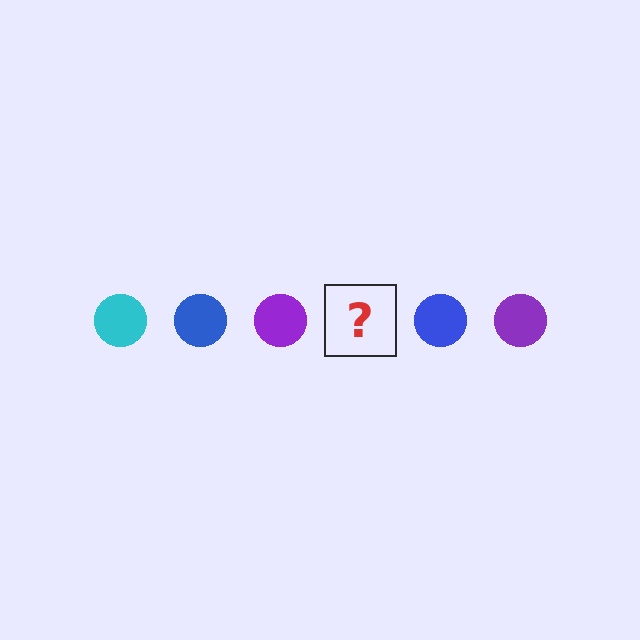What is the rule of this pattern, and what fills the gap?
The rule is that the pattern cycles through cyan, blue, purple circles. The gap should be filled with a cyan circle.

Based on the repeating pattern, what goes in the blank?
The blank should be a cyan circle.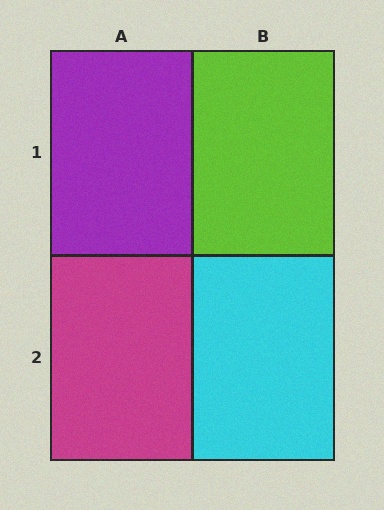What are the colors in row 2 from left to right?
Magenta, cyan.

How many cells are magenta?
1 cell is magenta.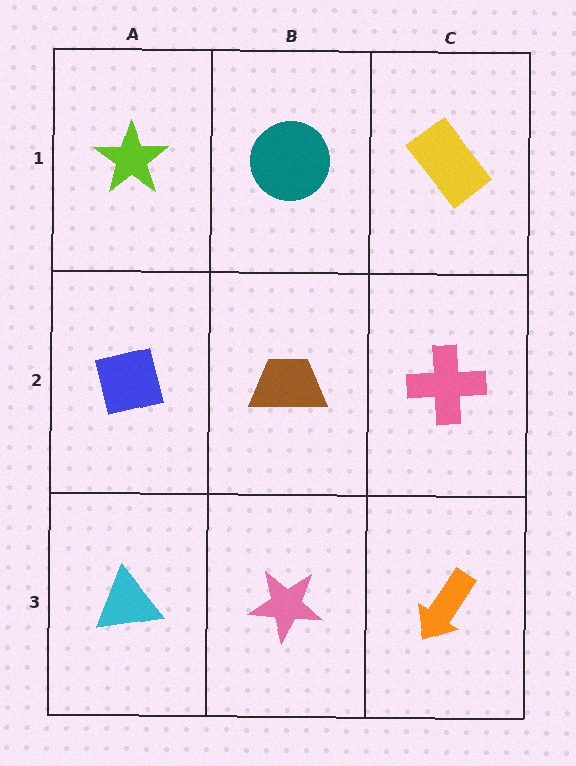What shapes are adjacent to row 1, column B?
A brown trapezoid (row 2, column B), a lime star (row 1, column A), a yellow rectangle (row 1, column C).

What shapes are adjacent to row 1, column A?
A blue square (row 2, column A), a teal circle (row 1, column B).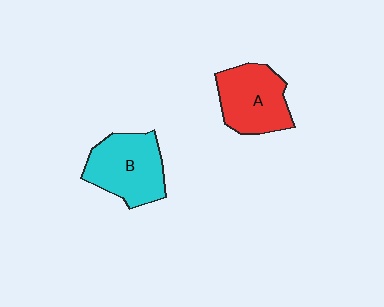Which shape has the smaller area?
Shape A (red).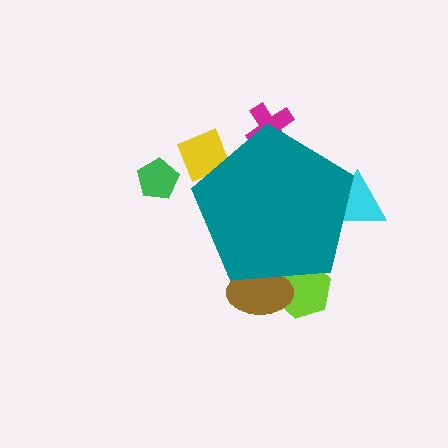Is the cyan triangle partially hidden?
Yes, the cyan triangle is partially hidden behind the teal pentagon.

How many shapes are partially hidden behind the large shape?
5 shapes are partially hidden.